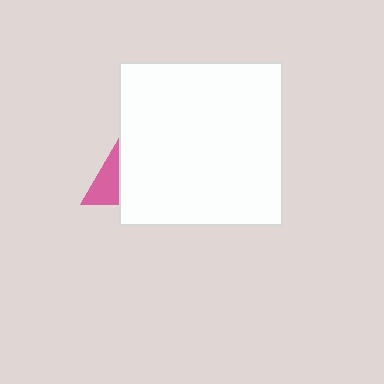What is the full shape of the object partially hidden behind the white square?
The partially hidden object is a pink triangle.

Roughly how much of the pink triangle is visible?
A small part of it is visible (roughly 36%).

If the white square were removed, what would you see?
You would see the complete pink triangle.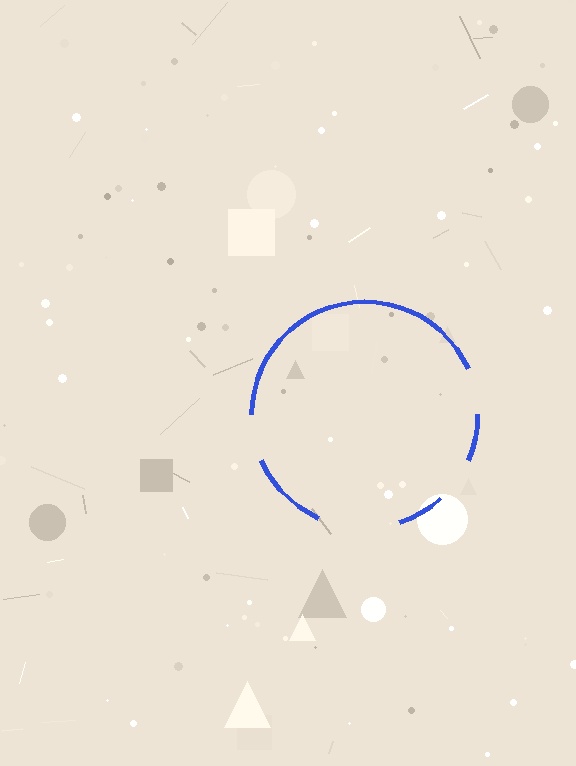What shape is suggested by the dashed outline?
The dashed outline suggests a circle.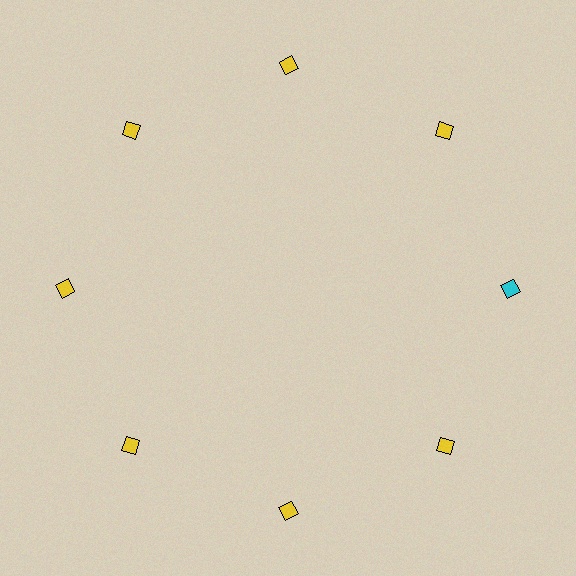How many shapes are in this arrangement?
There are 8 shapes arranged in a ring pattern.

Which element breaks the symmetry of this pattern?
The cyan diamond at roughly the 3 o'clock position breaks the symmetry. All other shapes are yellow diamonds.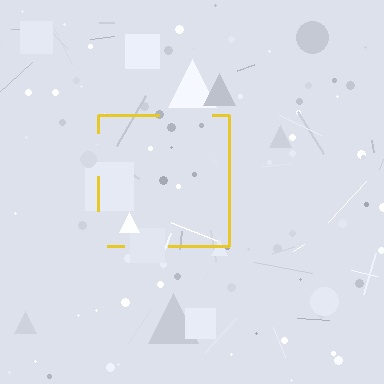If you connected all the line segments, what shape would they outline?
They would outline a square.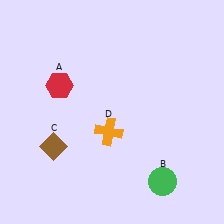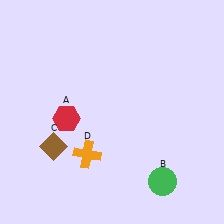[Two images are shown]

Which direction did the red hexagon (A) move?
The red hexagon (A) moved down.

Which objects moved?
The objects that moved are: the red hexagon (A), the orange cross (D).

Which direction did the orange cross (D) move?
The orange cross (D) moved down.